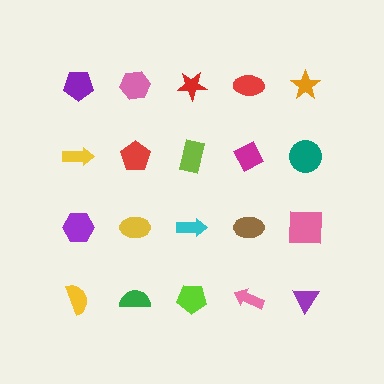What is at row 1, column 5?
An orange star.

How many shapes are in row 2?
5 shapes.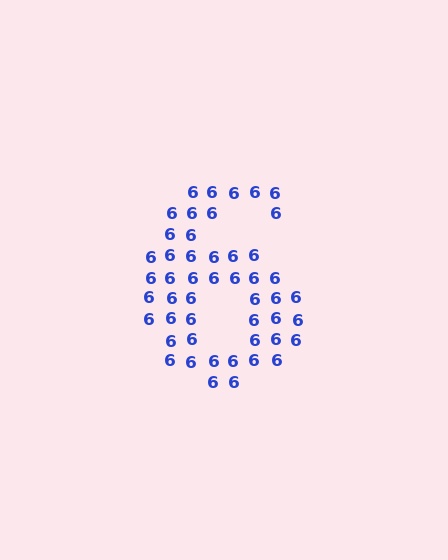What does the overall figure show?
The overall figure shows the digit 6.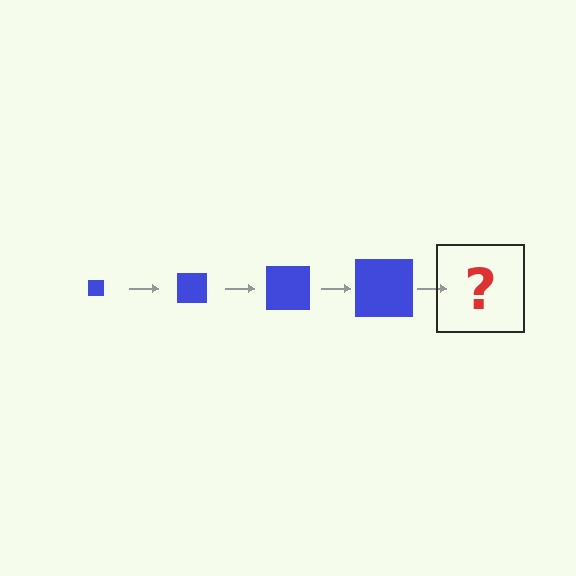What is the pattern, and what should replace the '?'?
The pattern is that the square gets progressively larger each step. The '?' should be a blue square, larger than the previous one.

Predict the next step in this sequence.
The next step is a blue square, larger than the previous one.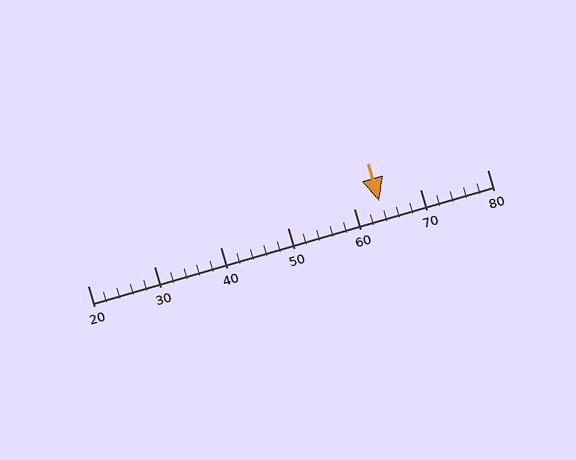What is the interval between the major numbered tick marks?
The major tick marks are spaced 10 units apart.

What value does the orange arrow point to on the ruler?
The orange arrow points to approximately 64.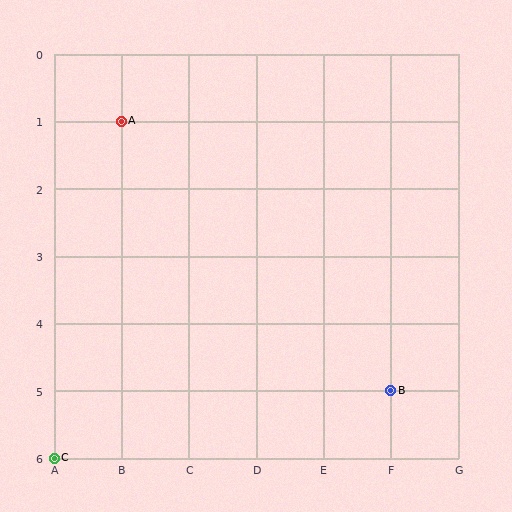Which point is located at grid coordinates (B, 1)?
Point A is at (B, 1).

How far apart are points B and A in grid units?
Points B and A are 4 columns and 4 rows apart (about 5.7 grid units diagonally).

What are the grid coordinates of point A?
Point A is at grid coordinates (B, 1).